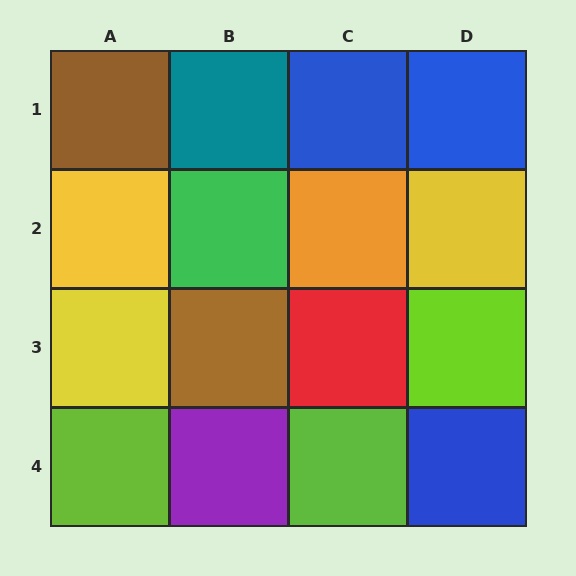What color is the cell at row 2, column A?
Yellow.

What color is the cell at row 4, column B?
Purple.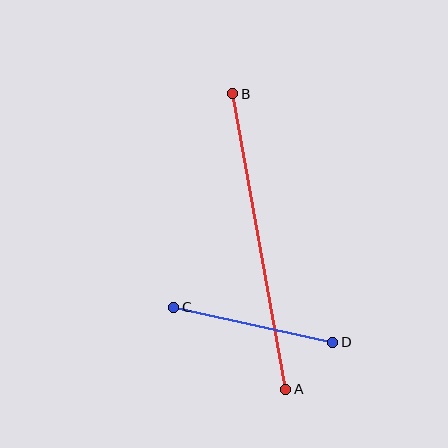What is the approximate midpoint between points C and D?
The midpoint is at approximately (253, 325) pixels.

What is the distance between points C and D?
The distance is approximately 163 pixels.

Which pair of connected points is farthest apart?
Points A and B are farthest apart.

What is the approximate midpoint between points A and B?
The midpoint is at approximately (259, 242) pixels.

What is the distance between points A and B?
The distance is approximately 300 pixels.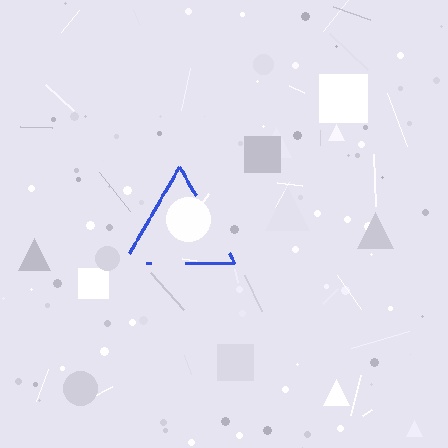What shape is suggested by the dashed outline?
The dashed outline suggests a triangle.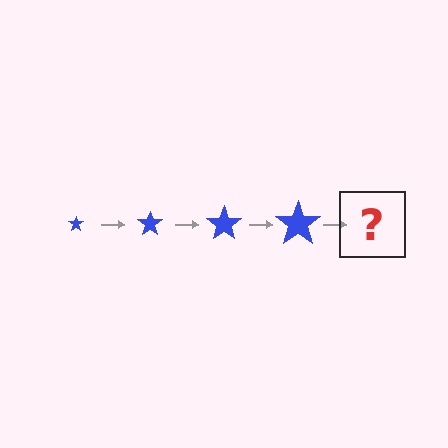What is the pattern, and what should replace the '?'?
The pattern is that the star gets progressively larger each step. The '?' should be a blue star, larger than the previous one.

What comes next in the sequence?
The next element should be a blue star, larger than the previous one.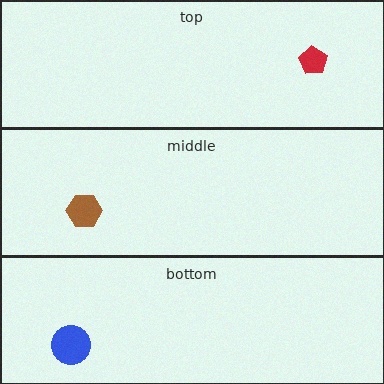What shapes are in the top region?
The red pentagon.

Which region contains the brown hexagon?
The middle region.